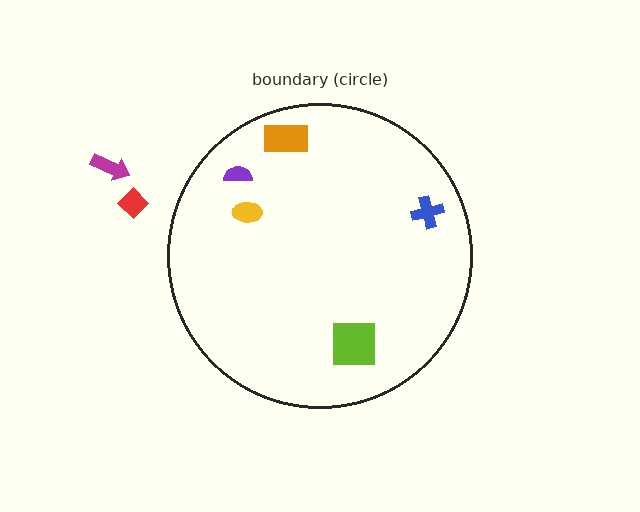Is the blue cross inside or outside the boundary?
Inside.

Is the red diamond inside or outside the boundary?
Outside.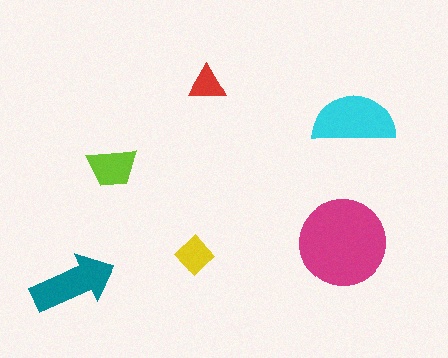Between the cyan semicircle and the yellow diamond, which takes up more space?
The cyan semicircle.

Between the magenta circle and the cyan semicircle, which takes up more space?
The magenta circle.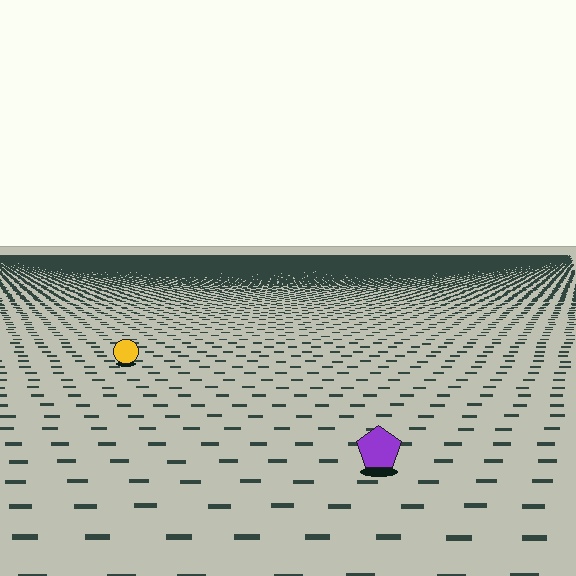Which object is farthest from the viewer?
The yellow circle is farthest from the viewer. It appears smaller and the ground texture around it is denser.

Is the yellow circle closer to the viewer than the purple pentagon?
No. The purple pentagon is closer — you can tell from the texture gradient: the ground texture is coarser near it.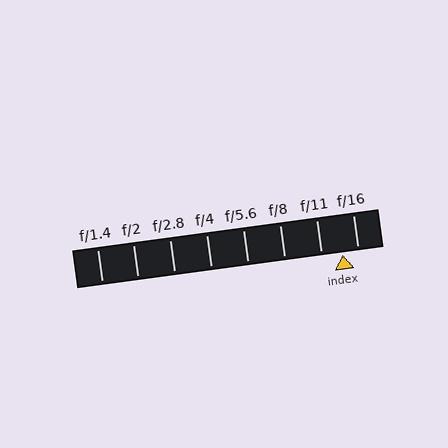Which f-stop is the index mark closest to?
The index mark is closest to f/16.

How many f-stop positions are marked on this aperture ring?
There are 8 f-stop positions marked.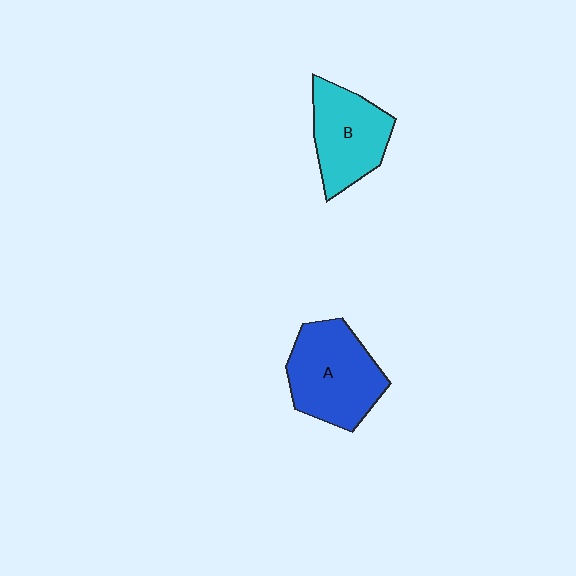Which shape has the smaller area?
Shape B (cyan).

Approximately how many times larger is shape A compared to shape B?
Approximately 1.2 times.